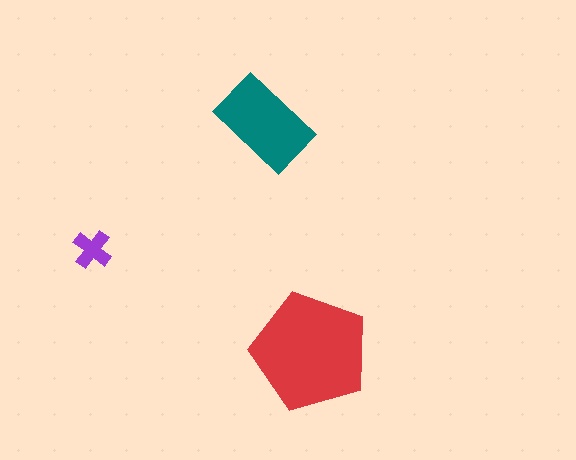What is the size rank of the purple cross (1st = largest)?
3rd.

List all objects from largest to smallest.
The red pentagon, the teal rectangle, the purple cross.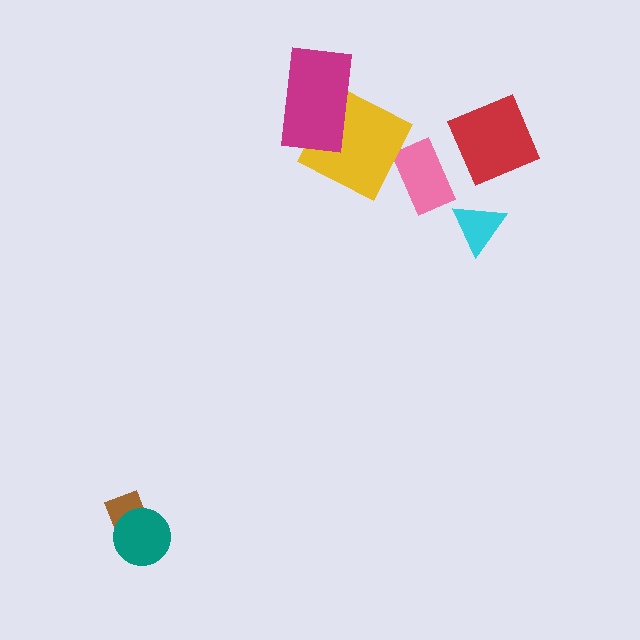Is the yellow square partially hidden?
Yes, it is partially covered by another shape.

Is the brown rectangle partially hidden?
Yes, it is partially covered by another shape.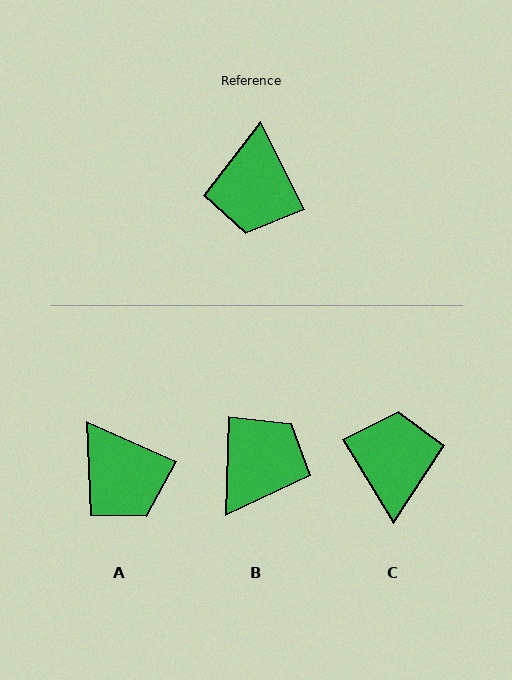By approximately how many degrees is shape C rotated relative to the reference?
Approximately 175 degrees clockwise.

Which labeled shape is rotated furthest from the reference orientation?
C, about 175 degrees away.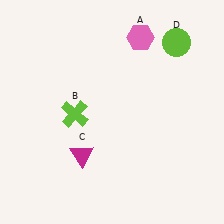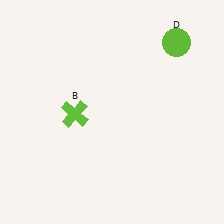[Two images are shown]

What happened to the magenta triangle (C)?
The magenta triangle (C) was removed in Image 2. It was in the bottom-left area of Image 1.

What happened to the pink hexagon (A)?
The pink hexagon (A) was removed in Image 2. It was in the top-right area of Image 1.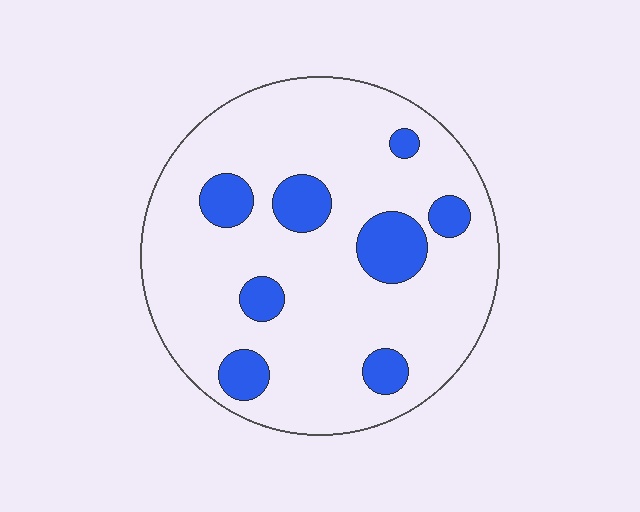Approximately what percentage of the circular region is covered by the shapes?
Approximately 15%.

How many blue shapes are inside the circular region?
8.